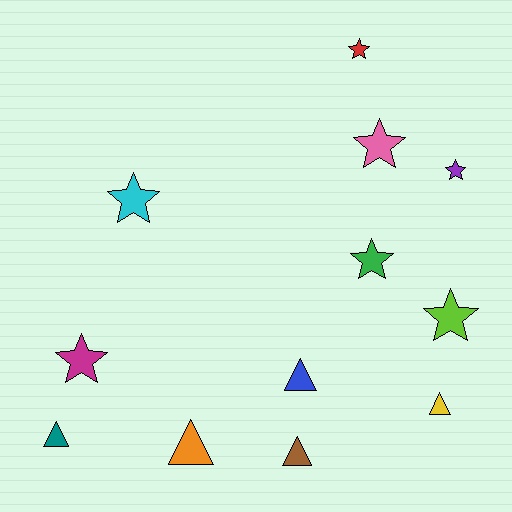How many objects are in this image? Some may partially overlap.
There are 12 objects.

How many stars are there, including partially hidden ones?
There are 7 stars.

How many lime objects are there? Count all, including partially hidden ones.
There is 1 lime object.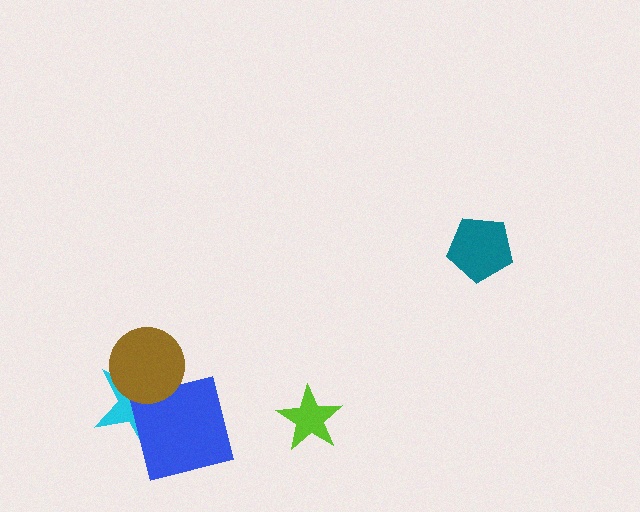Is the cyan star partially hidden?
Yes, it is partially covered by another shape.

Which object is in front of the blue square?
The brown circle is in front of the blue square.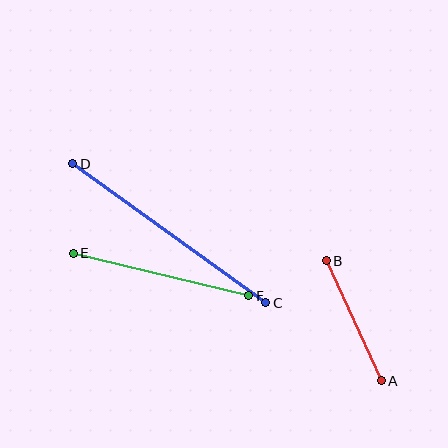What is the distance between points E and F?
The distance is approximately 181 pixels.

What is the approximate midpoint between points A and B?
The midpoint is at approximately (354, 321) pixels.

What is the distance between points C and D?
The distance is approximately 238 pixels.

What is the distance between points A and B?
The distance is approximately 132 pixels.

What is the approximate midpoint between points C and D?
The midpoint is at approximately (169, 233) pixels.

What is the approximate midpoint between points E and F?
The midpoint is at approximately (161, 274) pixels.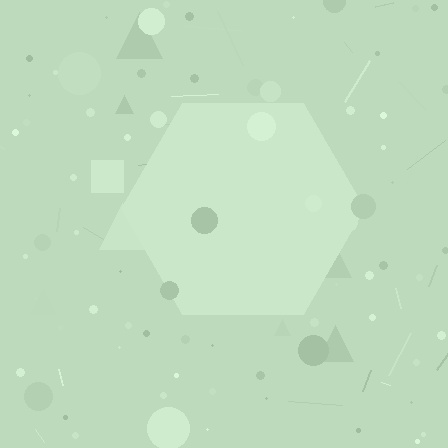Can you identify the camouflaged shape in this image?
The camouflaged shape is a hexagon.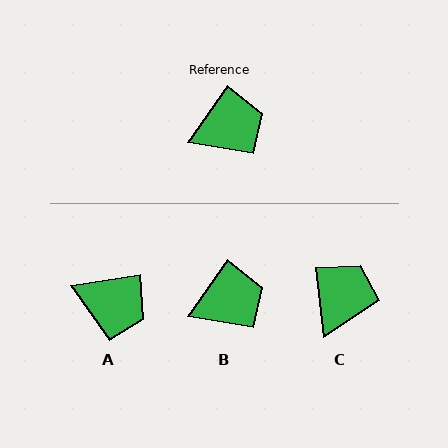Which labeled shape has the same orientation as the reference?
B.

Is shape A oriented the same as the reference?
No, it is off by about 46 degrees.